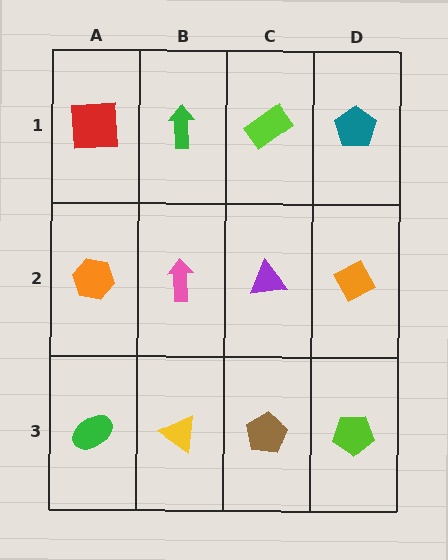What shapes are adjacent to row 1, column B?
A pink arrow (row 2, column B), a red square (row 1, column A), a lime rectangle (row 1, column C).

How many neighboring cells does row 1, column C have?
3.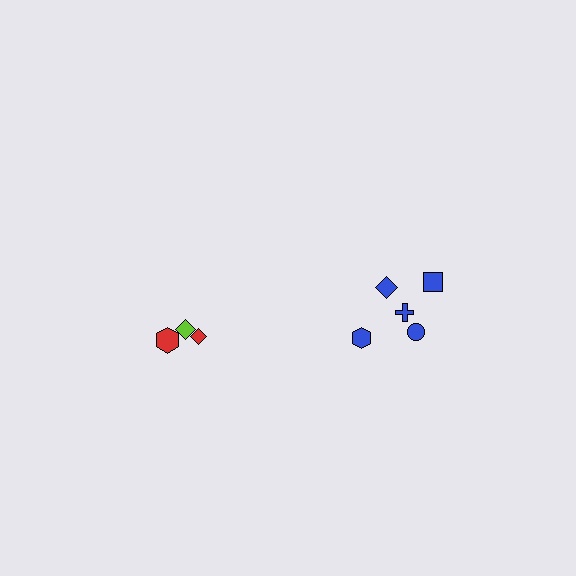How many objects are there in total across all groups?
There are 8 objects.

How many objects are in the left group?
There are 3 objects.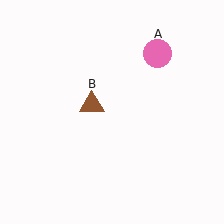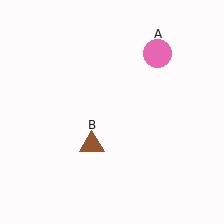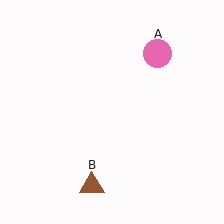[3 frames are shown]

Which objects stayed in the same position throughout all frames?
Pink circle (object A) remained stationary.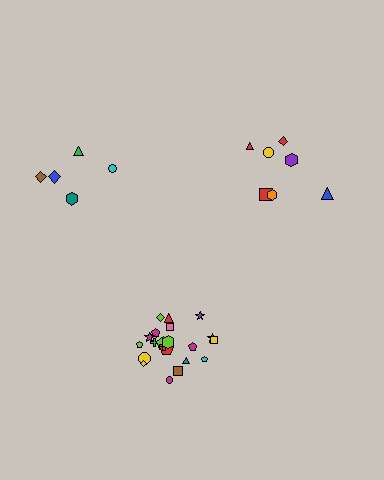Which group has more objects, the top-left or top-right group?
The top-right group.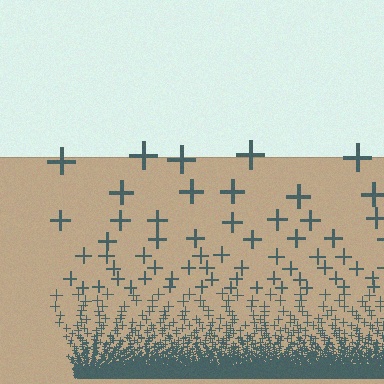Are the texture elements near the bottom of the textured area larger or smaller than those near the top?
Smaller. The gradient is inverted — elements near the bottom are smaller and denser.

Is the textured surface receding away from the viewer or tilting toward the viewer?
The surface appears to tilt toward the viewer. Texture elements get larger and sparser toward the top.